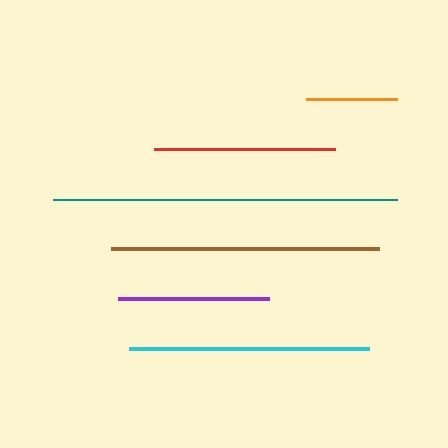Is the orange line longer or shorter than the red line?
The red line is longer than the orange line.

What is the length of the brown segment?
The brown segment is approximately 268 pixels long.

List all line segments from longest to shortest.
From longest to shortest: teal, brown, cyan, red, purple, orange.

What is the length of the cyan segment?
The cyan segment is approximately 241 pixels long.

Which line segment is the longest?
The teal line is the longest at approximately 345 pixels.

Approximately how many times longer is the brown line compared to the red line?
The brown line is approximately 1.5 times the length of the red line.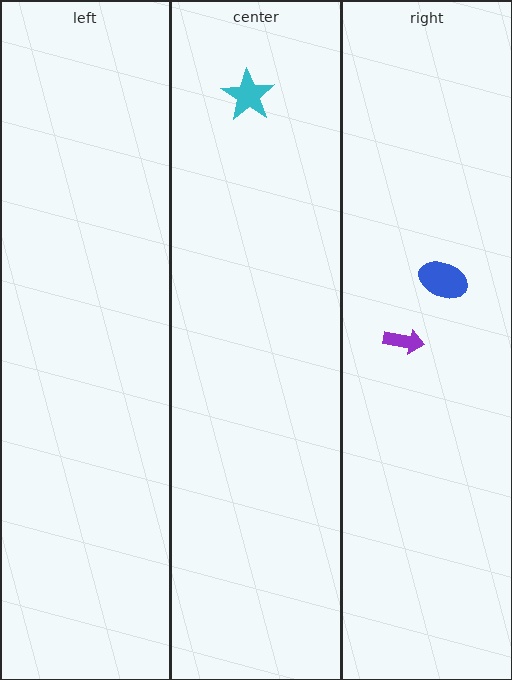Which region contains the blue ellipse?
The right region.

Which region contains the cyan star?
The center region.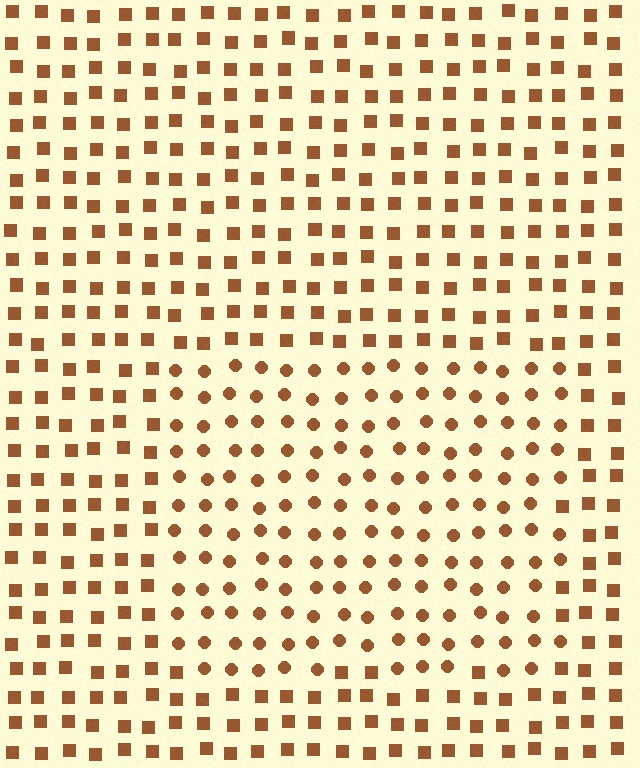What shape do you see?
I see a rectangle.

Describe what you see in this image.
The image is filled with small brown elements arranged in a uniform grid. A rectangle-shaped region contains circles, while the surrounding area contains squares. The boundary is defined purely by the change in element shape.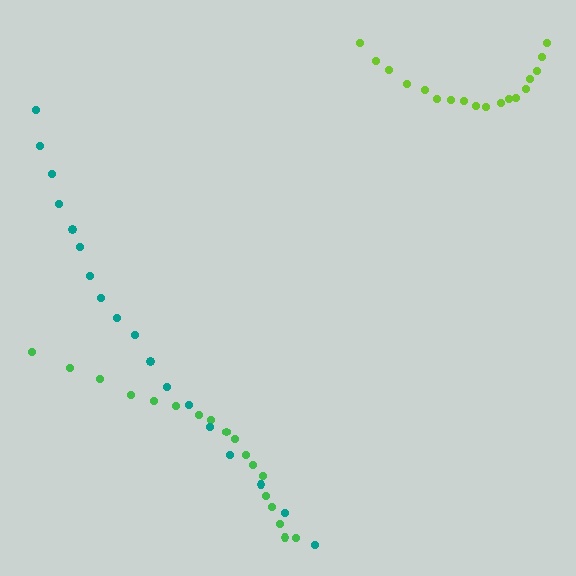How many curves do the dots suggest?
There are 3 distinct paths.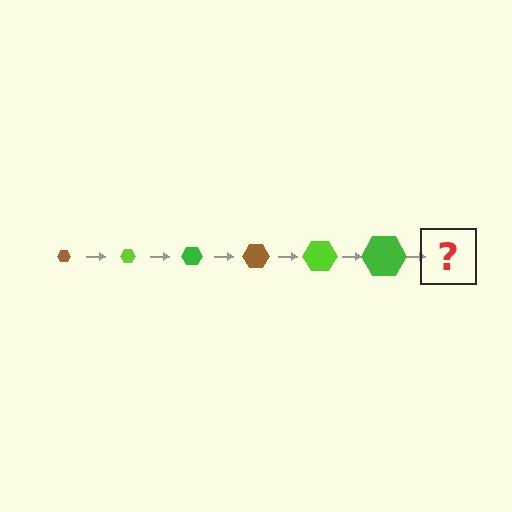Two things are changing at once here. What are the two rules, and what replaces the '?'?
The two rules are that the hexagon grows larger each step and the color cycles through brown, lime, and green. The '?' should be a brown hexagon, larger than the previous one.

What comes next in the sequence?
The next element should be a brown hexagon, larger than the previous one.